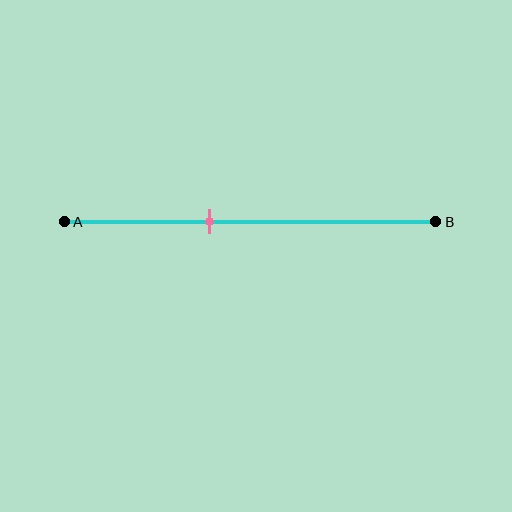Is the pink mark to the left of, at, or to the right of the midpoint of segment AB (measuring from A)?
The pink mark is to the left of the midpoint of segment AB.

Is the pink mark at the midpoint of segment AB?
No, the mark is at about 40% from A, not at the 50% midpoint.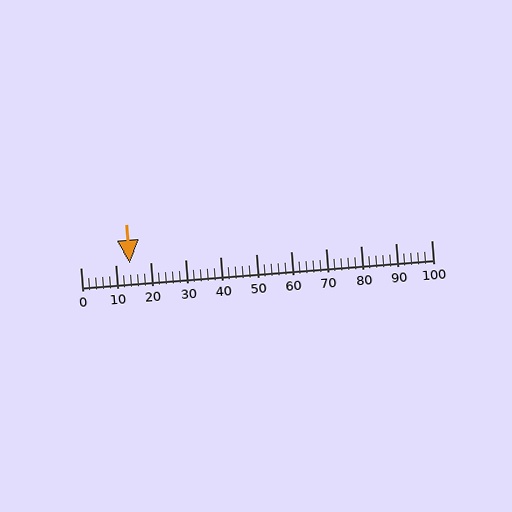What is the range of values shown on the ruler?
The ruler shows values from 0 to 100.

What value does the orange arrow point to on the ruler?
The orange arrow points to approximately 14.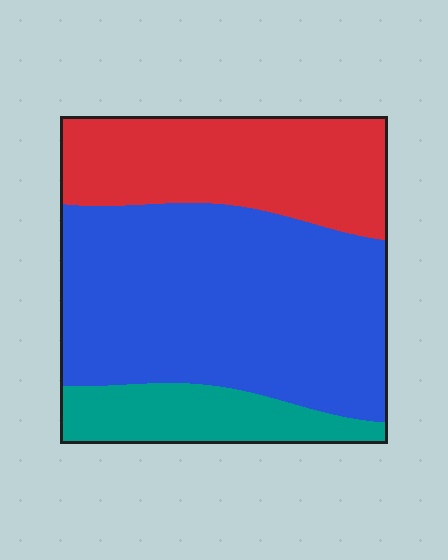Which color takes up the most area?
Blue, at roughly 55%.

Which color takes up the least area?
Teal, at roughly 15%.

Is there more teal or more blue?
Blue.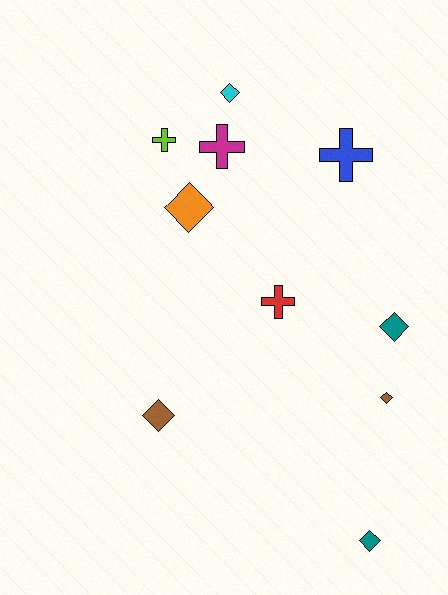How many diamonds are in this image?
There are 6 diamonds.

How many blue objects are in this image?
There is 1 blue object.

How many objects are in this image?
There are 10 objects.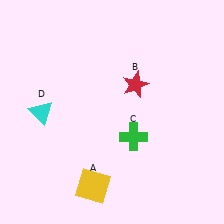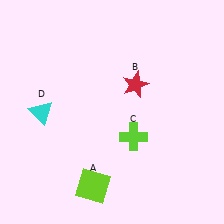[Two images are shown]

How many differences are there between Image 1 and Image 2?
There are 2 differences between the two images.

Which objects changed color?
A changed from yellow to lime. C changed from green to lime.